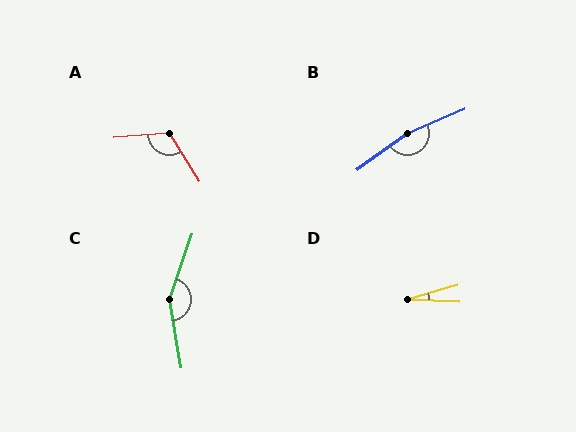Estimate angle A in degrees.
Approximately 116 degrees.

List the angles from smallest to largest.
D (18°), A (116°), C (151°), B (167°).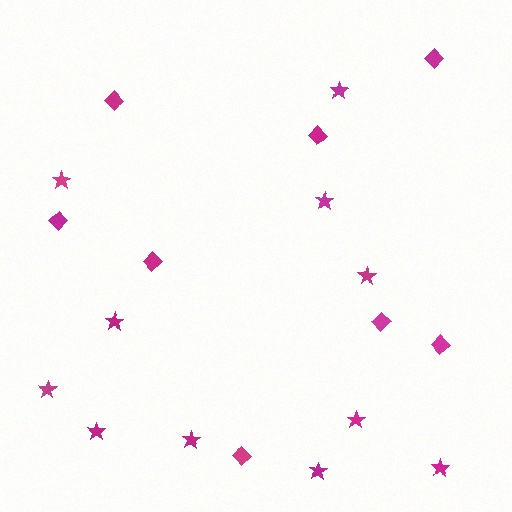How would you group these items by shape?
There are 2 groups: one group of diamonds (8) and one group of stars (11).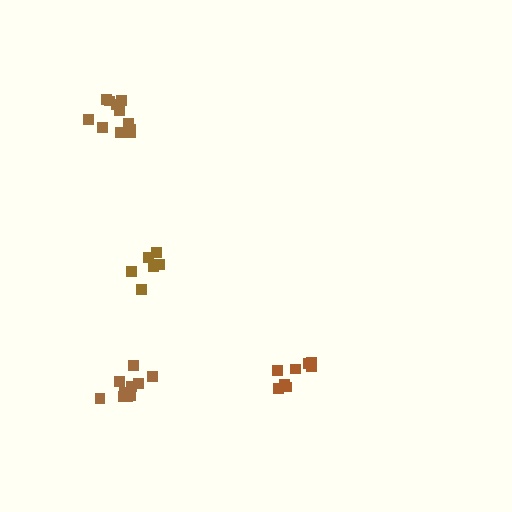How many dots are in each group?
Group 1: 11 dots, Group 2: 6 dots, Group 3: 8 dots, Group 4: 11 dots (36 total).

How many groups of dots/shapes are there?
There are 4 groups.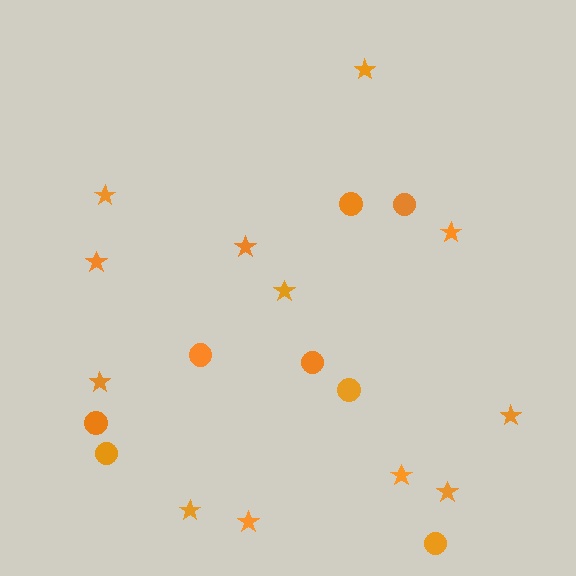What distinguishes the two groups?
There are 2 groups: one group of stars (12) and one group of circles (8).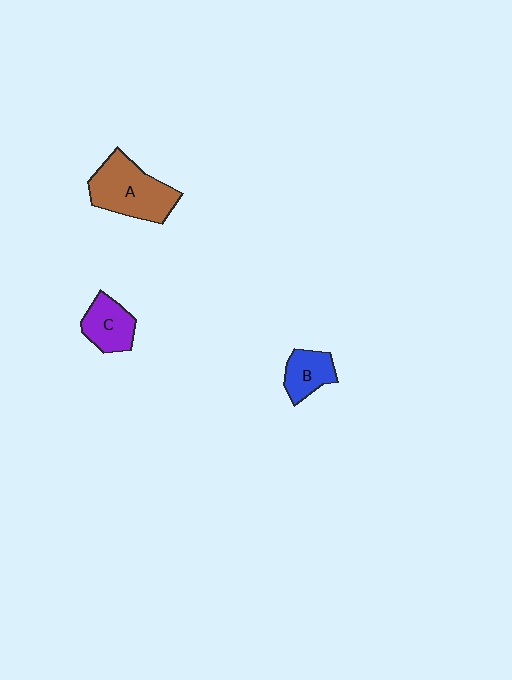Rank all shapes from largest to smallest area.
From largest to smallest: A (brown), C (purple), B (blue).